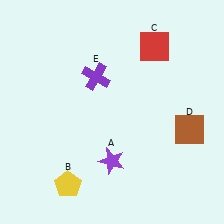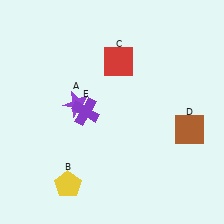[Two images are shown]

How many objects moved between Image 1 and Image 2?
3 objects moved between the two images.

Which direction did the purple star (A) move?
The purple star (A) moved up.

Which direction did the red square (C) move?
The red square (C) moved left.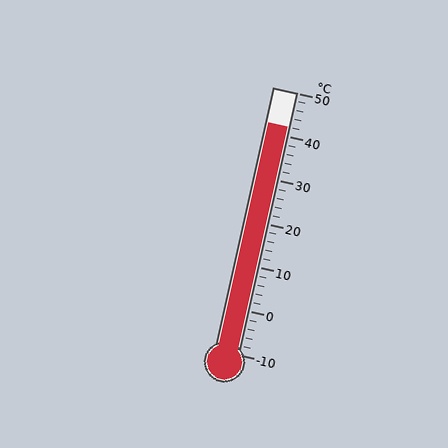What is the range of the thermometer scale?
The thermometer scale ranges from -10°C to 50°C.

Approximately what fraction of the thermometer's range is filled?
The thermometer is filled to approximately 85% of its range.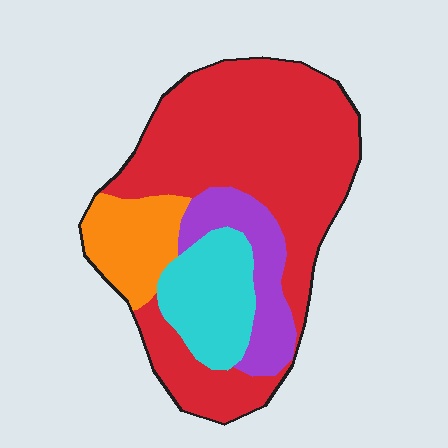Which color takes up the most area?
Red, at roughly 60%.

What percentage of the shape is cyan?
Cyan takes up about one sixth (1/6) of the shape.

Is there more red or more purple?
Red.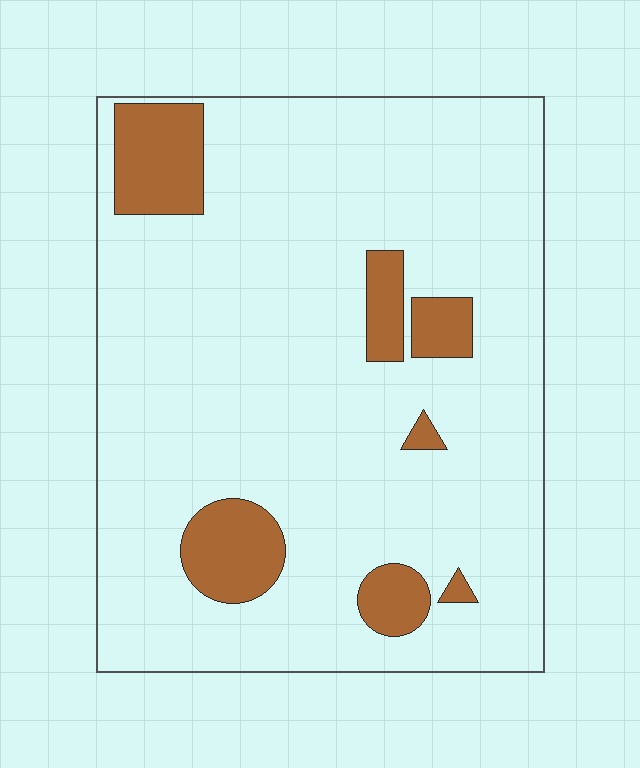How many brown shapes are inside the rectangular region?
7.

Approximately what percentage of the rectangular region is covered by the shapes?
Approximately 15%.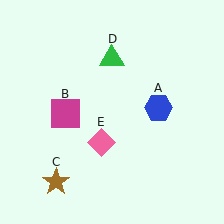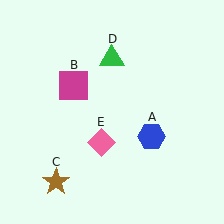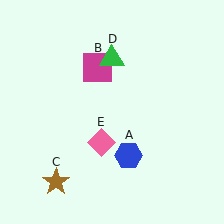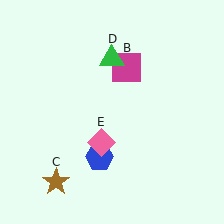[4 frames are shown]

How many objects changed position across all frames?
2 objects changed position: blue hexagon (object A), magenta square (object B).